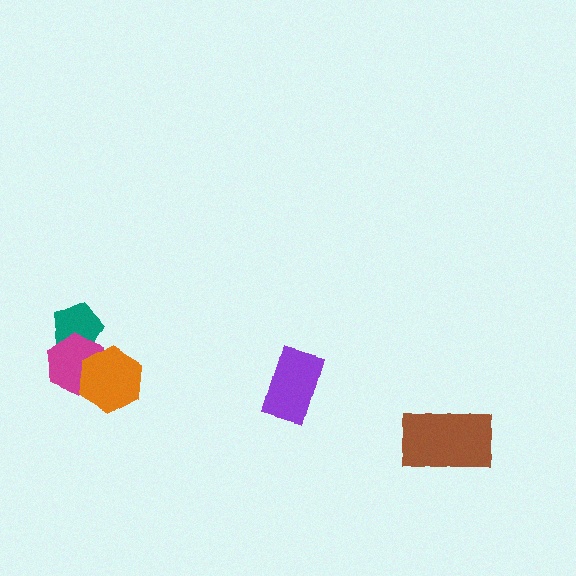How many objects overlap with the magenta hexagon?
2 objects overlap with the magenta hexagon.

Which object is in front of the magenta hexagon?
The orange hexagon is in front of the magenta hexagon.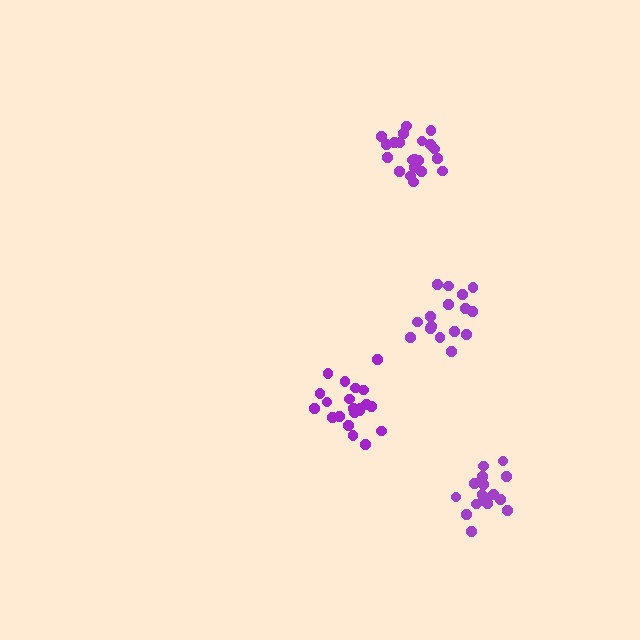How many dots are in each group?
Group 1: 16 dots, Group 2: 21 dots, Group 3: 21 dots, Group 4: 16 dots (74 total).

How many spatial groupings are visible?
There are 4 spatial groupings.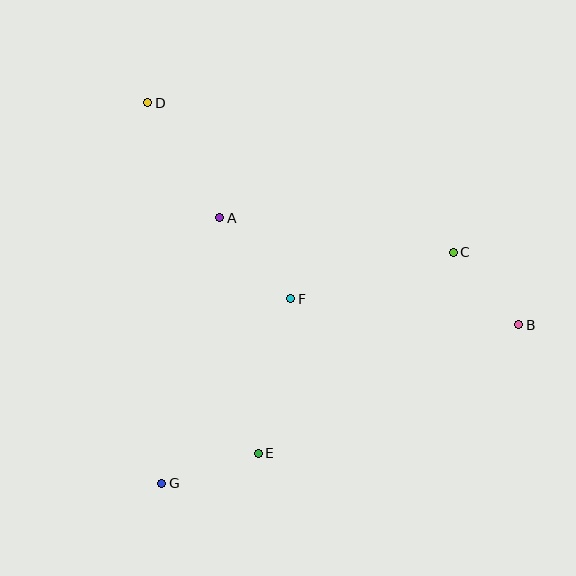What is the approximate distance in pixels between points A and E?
The distance between A and E is approximately 239 pixels.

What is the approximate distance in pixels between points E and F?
The distance between E and F is approximately 158 pixels.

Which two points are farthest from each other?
Points B and D are farthest from each other.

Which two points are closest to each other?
Points B and C are closest to each other.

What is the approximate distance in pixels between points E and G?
The distance between E and G is approximately 101 pixels.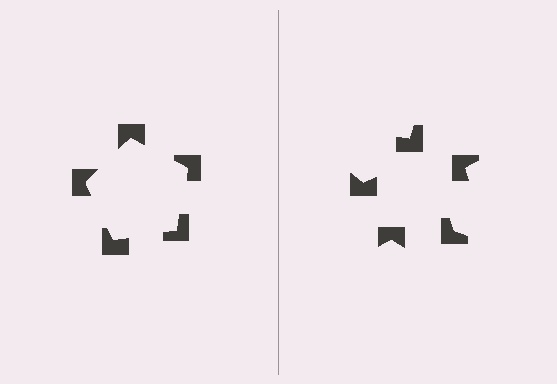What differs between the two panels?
The notched squares are positioned identically on both sides; only the wedge orientations differ. On the left they align to a pentagon; on the right they are misaligned.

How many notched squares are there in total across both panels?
10 — 5 on each side.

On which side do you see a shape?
An illusory pentagon appears on the left side. On the right side the wedge cuts are rotated, so no coherent shape forms.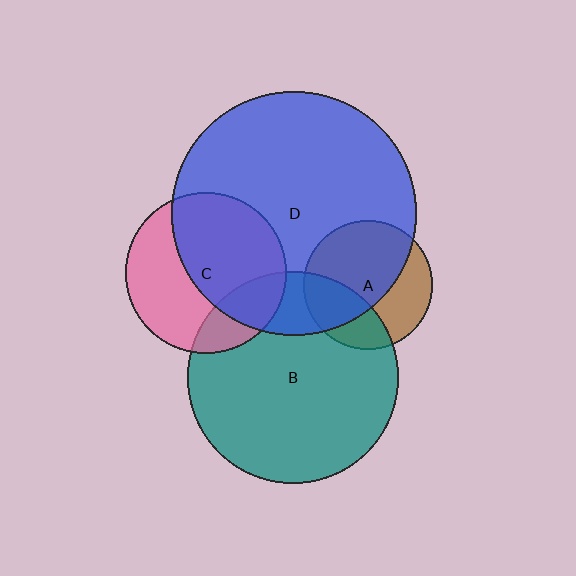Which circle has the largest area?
Circle D (blue).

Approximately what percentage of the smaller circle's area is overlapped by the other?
Approximately 65%.